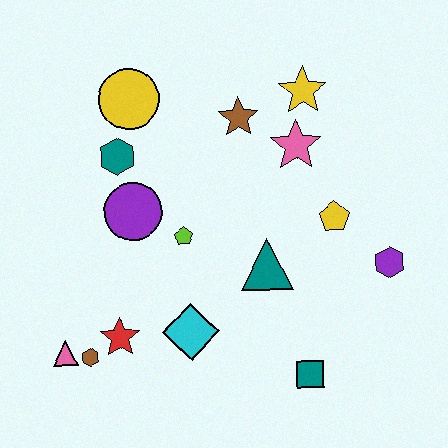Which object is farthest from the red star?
The yellow star is farthest from the red star.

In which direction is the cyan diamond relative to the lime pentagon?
The cyan diamond is below the lime pentagon.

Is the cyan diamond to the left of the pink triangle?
No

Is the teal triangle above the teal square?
Yes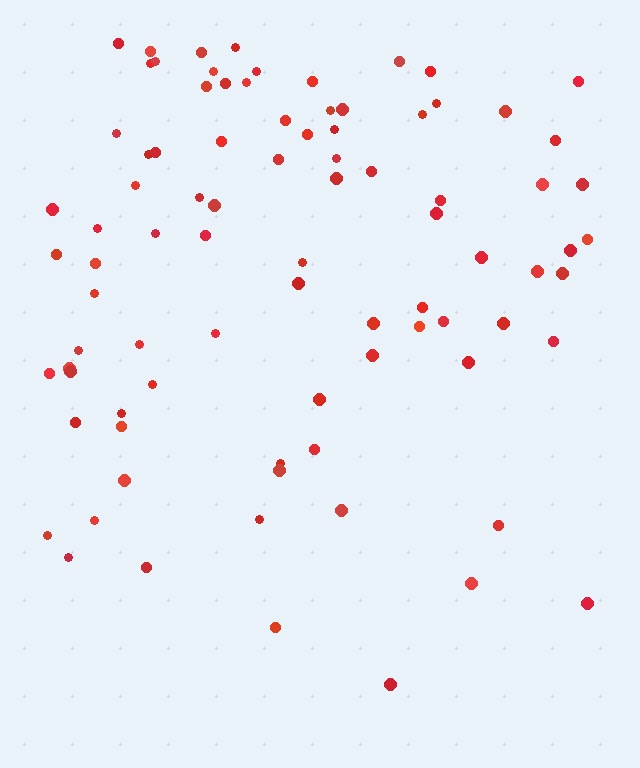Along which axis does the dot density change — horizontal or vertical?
Vertical.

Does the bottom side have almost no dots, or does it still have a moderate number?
Still a moderate number, just noticeably fewer than the top.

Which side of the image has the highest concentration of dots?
The top.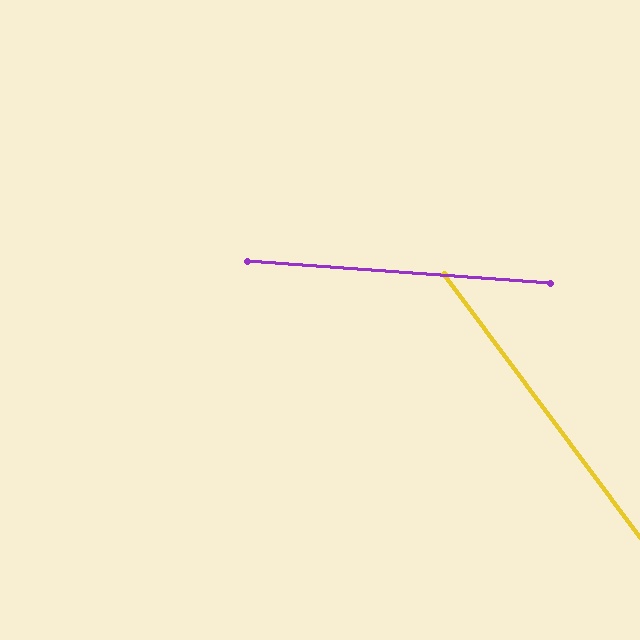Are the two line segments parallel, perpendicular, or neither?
Neither parallel nor perpendicular — they differ by about 49°.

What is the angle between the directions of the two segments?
Approximately 49 degrees.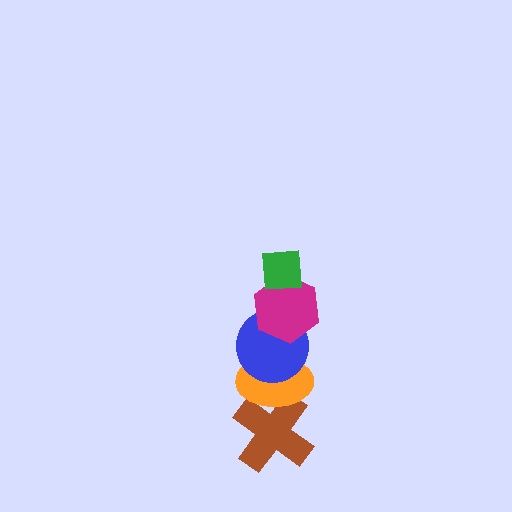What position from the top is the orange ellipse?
The orange ellipse is 4th from the top.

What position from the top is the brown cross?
The brown cross is 5th from the top.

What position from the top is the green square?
The green square is 1st from the top.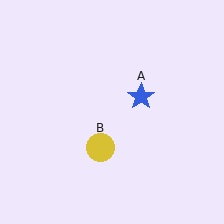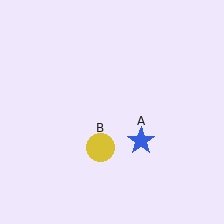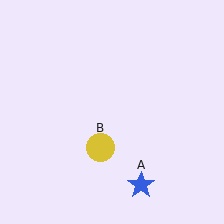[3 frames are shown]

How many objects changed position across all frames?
1 object changed position: blue star (object A).